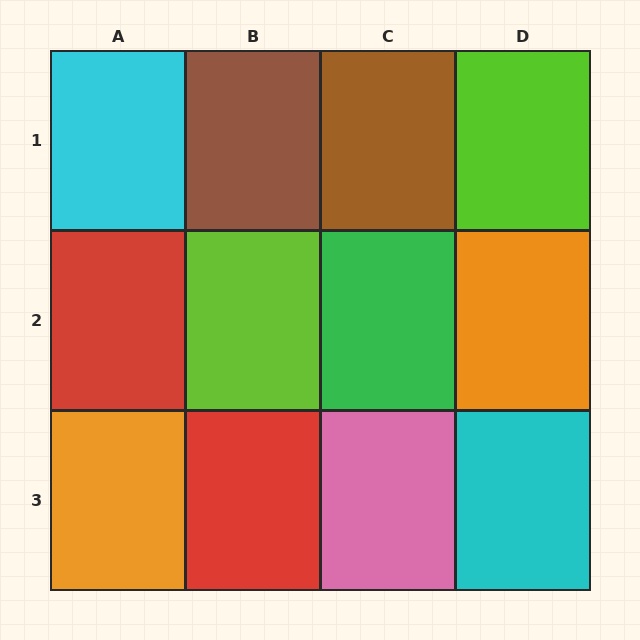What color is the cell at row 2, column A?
Red.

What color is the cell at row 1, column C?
Brown.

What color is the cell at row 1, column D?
Lime.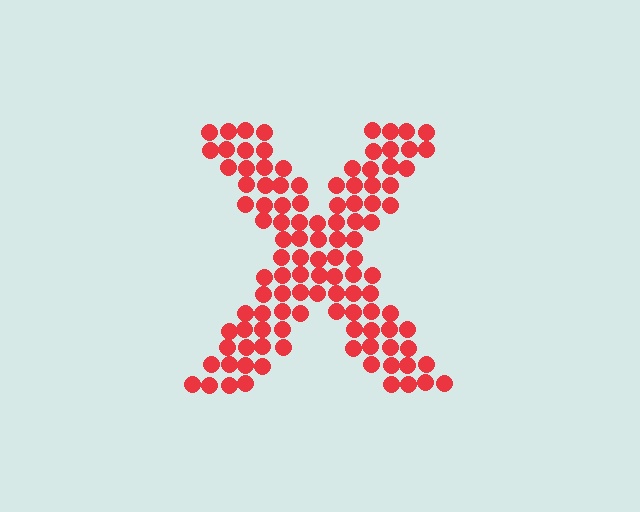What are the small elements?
The small elements are circles.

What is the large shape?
The large shape is the letter X.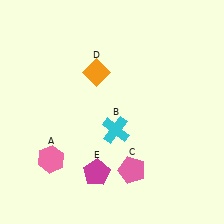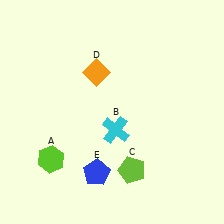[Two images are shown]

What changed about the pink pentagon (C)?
In Image 1, C is pink. In Image 2, it changed to lime.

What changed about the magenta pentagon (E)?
In Image 1, E is magenta. In Image 2, it changed to blue.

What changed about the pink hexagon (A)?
In Image 1, A is pink. In Image 2, it changed to lime.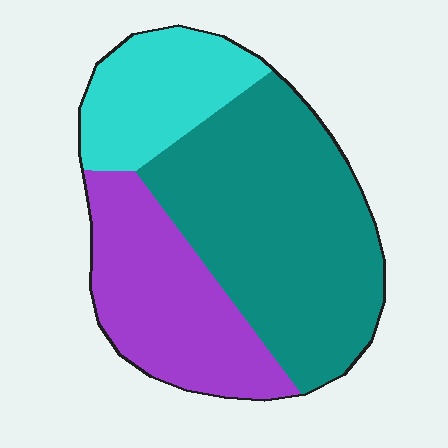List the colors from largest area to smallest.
From largest to smallest: teal, purple, cyan.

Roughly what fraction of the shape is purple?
Purple takes up between a quarter and a half of the shape.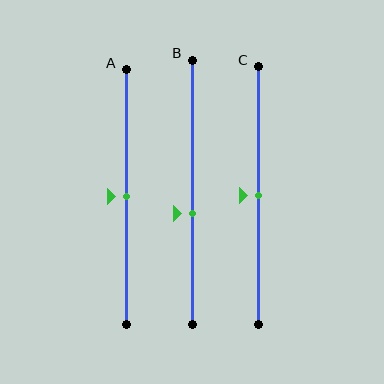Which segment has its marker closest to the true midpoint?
Segment A has its marker closest to the true midpoint.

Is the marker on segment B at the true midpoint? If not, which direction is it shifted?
No, the marker on segment B is shifted downward by about 8% of the segment length.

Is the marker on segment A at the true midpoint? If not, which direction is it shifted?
Yes, the marker on segment A is at the true midpoint.